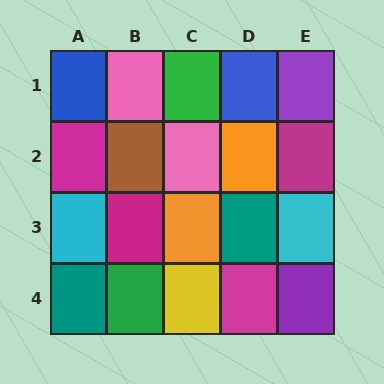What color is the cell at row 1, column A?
Blue.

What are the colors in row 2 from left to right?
Magenta, brown, pink, orange, magenta.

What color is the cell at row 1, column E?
Purple.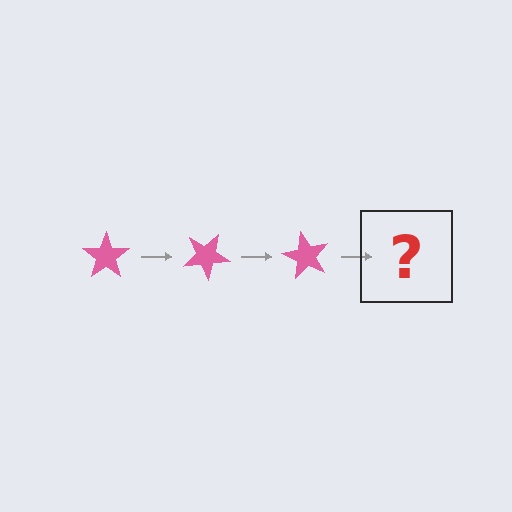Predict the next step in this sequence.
The next step is a pink star rotated 90 degrees.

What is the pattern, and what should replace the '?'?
The pattern is that the star rotates 30 degrees each step. The '?' should be a pink star rotated 90 degrees.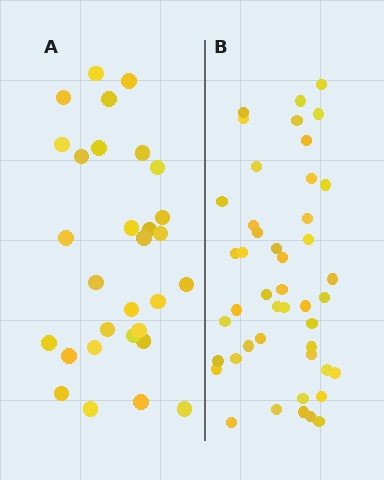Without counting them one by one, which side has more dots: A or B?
Region B (the right region) has more dots.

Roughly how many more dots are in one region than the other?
Region B has approximately 15 more dots than region A.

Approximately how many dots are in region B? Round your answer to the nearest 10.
About 40 dots. (The exact count is 45, which rounds to 40.)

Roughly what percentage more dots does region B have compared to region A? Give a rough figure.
About 50% more.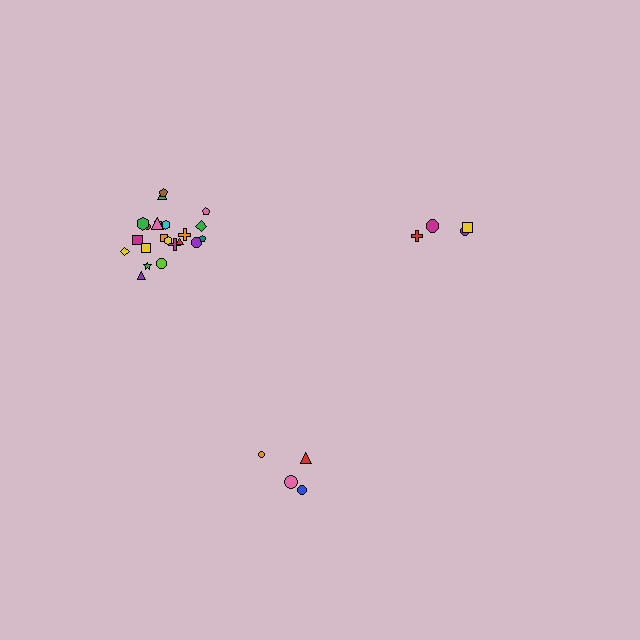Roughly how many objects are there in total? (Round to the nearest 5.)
Roughly 30 objects in total.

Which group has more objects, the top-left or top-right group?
The top-left group.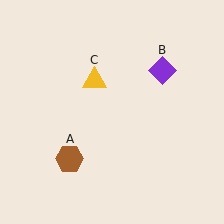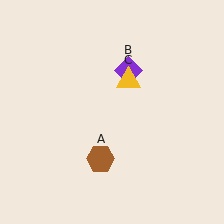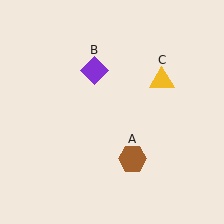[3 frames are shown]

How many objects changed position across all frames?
3 objects changed position: brown hexagon (object A), purple diamond (object B), yellow triangle (object C).